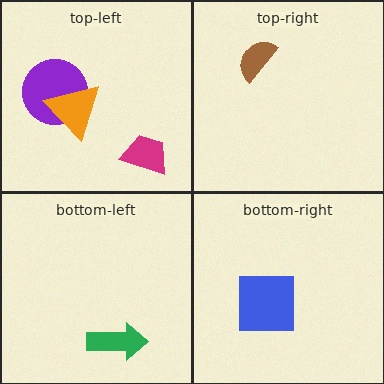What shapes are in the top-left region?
The purple circle, the orange triangle, the magenta trapezoid.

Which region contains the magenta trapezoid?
The top-left region.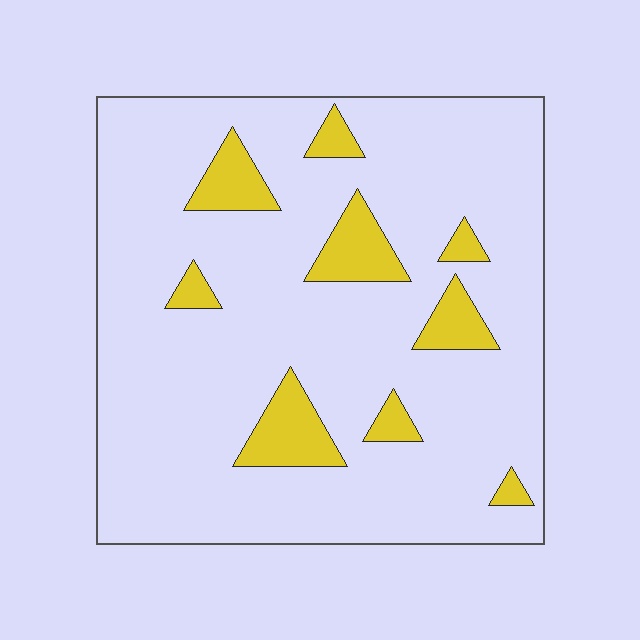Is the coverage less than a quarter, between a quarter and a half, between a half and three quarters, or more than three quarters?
Less than a quarter.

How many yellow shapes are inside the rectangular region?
9.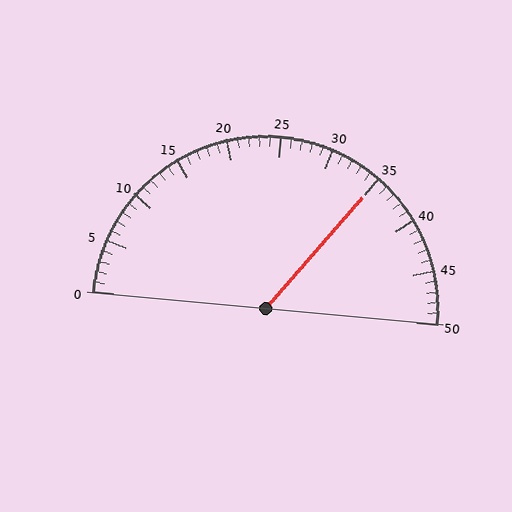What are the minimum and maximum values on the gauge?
The gauge ranges from 0 to 50.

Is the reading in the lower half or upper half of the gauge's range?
The reading is in the upper half of the range (0 to 50).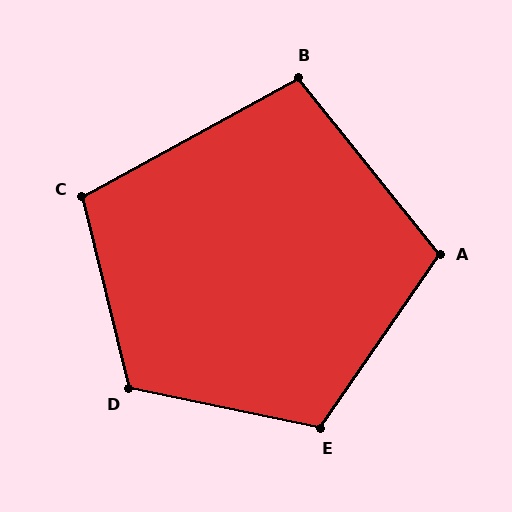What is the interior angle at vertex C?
Approximately 105 degrees (obtuse).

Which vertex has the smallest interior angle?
B, at approximately 100 degrees.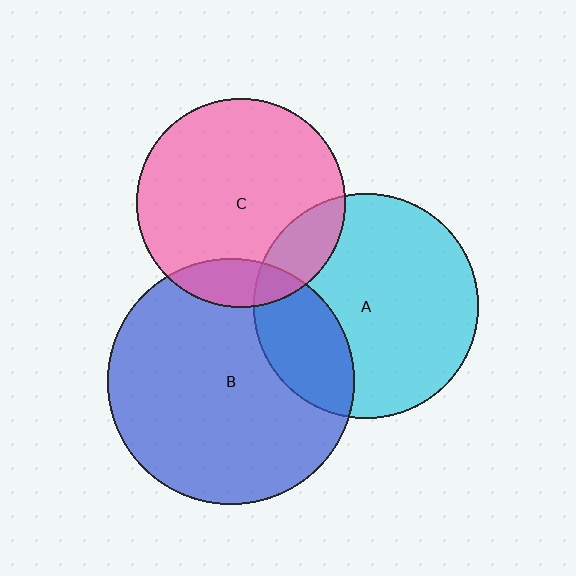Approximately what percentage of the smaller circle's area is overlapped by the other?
Approximately 15%.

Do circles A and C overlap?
Yes.